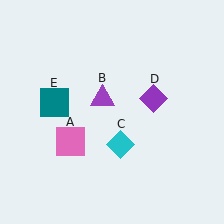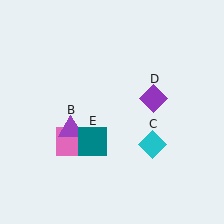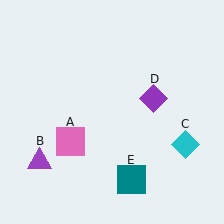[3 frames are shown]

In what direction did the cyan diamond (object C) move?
The cyan diamond (object C) moved right.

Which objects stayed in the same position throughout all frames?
Pink square (object A) and purple diamond (object D) remained stationary.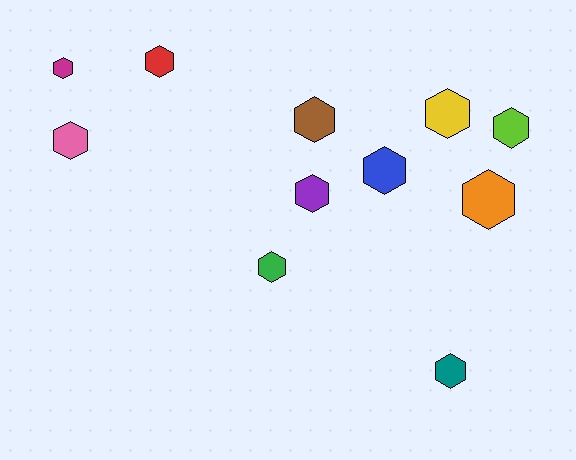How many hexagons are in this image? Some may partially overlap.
There are 11 hexagons.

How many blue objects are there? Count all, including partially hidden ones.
There is 1 blue object.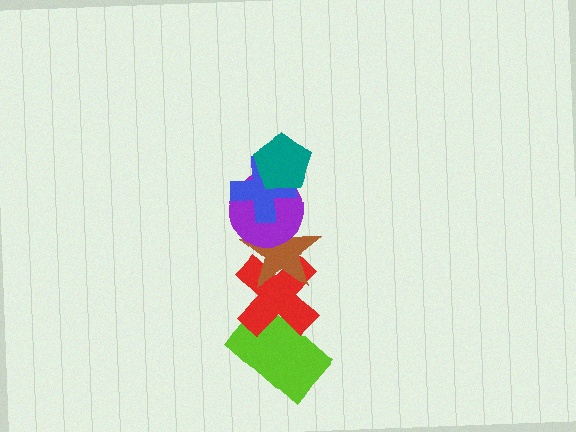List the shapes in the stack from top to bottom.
From top to bottom: the teal pentagon, the blue cross, the purple circle, the brown star, the red cross, the lime rectangle.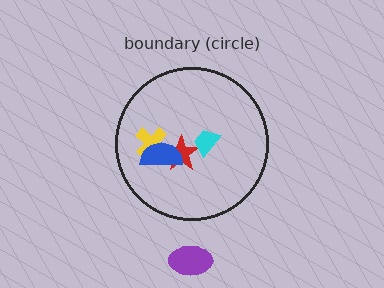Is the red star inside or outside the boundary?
Inside.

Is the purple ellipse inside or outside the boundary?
Outside.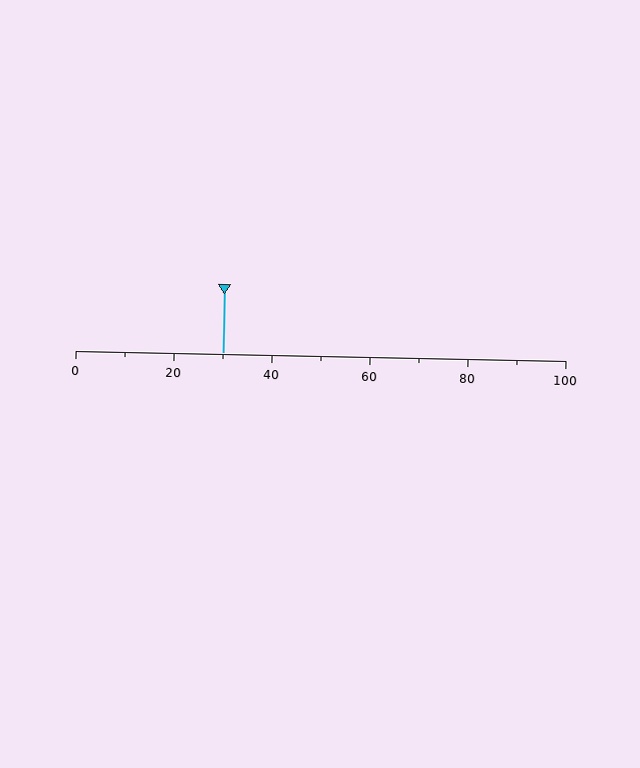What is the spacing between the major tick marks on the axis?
The major ticks are spaced 20 apart.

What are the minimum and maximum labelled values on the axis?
The axis runs from 0 to 100.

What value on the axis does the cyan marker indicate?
The marker indicates approximately 30.